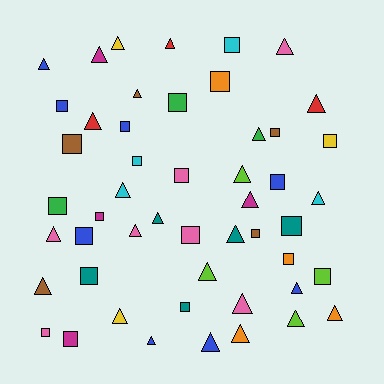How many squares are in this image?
There are 23 squares.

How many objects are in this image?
There are 50 objects.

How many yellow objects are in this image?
There are 3 yellow objects.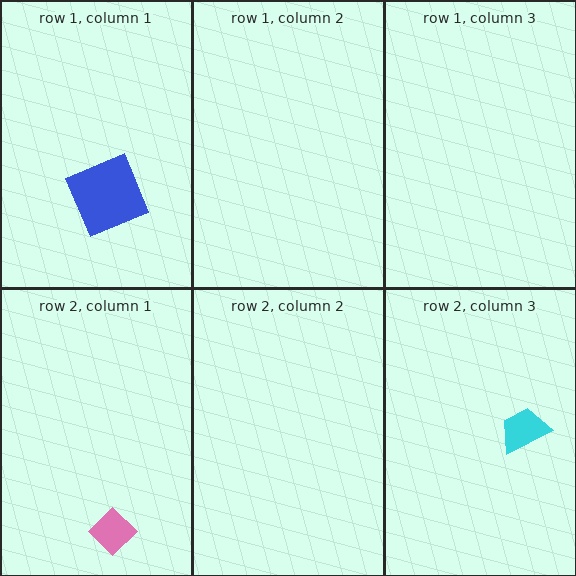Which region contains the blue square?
The row 1, column 1 region.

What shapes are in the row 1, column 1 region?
The blue square.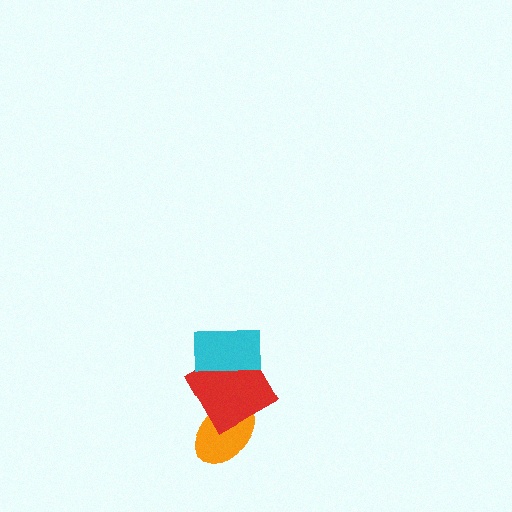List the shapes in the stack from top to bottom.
From top to bottom: the cyan rectangle, the red square, the orange ellipse.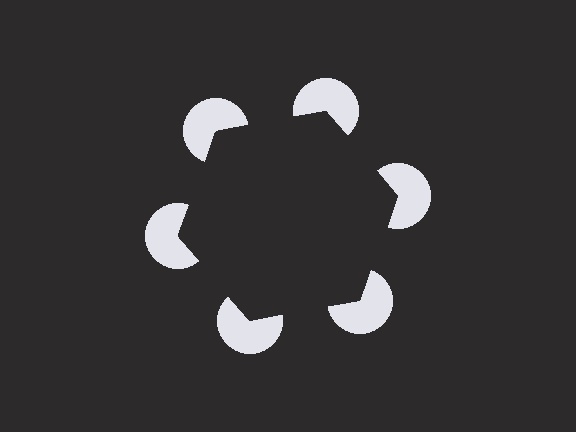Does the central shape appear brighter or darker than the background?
It typically appears slightly darker than the background, even though no actual brightness change is drawn.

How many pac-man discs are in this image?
There are 6 — one at each vertex of the illusory hexagon.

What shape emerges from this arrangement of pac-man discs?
An illusory hexagon — its edges are inferred from the aligned wedge cuts in the pac-man discs, not physically drawn.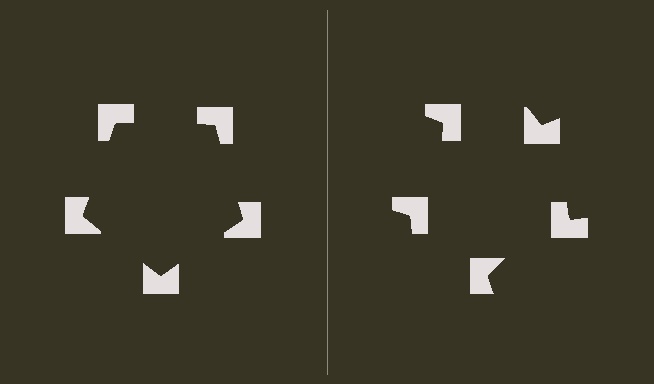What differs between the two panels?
The notched squares are positioned identically on both sides; only the wedge orientations differ. On the left they align to a pentagon; on the right they are misaligned.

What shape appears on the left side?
An illusory pentagon.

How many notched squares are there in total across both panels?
10 — 5 on each side.